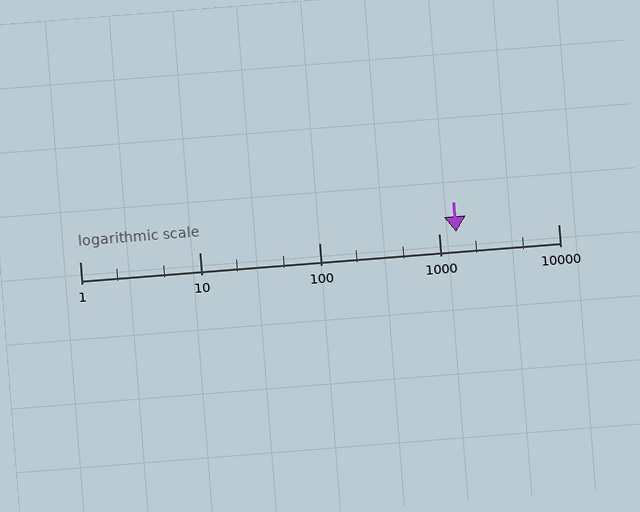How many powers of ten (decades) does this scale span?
The scale spans 4 decades, from 1 to 10000.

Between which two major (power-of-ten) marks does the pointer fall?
The pointer is between 1000 and 10000.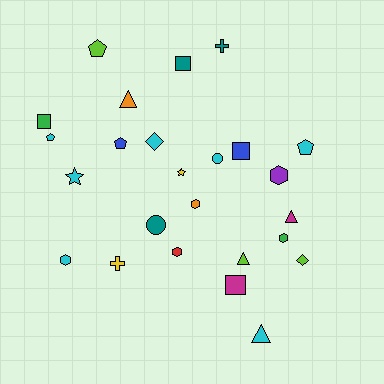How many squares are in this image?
There are 4 squares.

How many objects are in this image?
There are 25 objects.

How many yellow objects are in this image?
There are 2 yellow objects.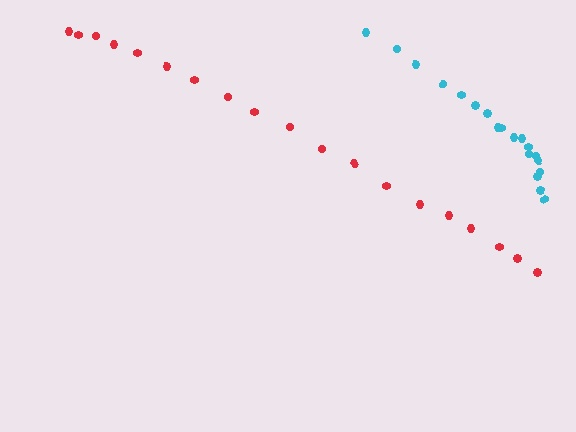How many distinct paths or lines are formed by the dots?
There are 2 distinct paths.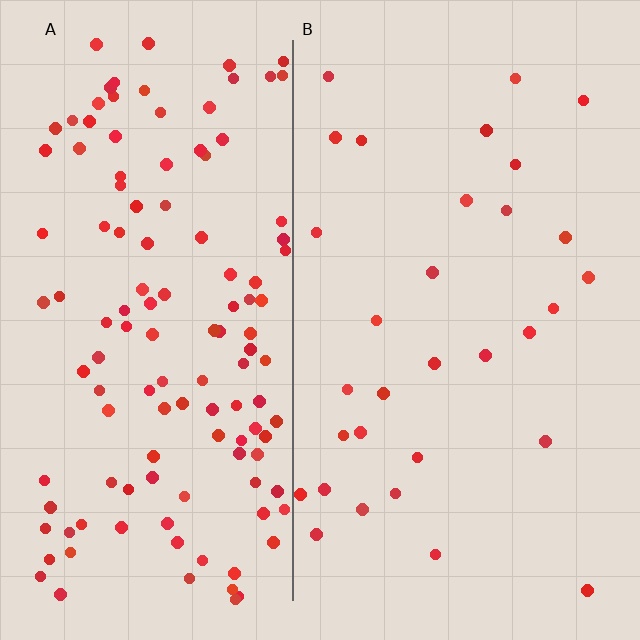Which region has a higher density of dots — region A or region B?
A (the left).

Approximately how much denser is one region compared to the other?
Approximately 4.1× — region A over region B.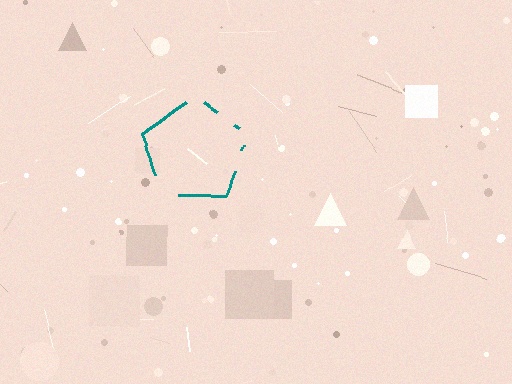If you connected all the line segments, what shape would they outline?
They would outline a pentagon.